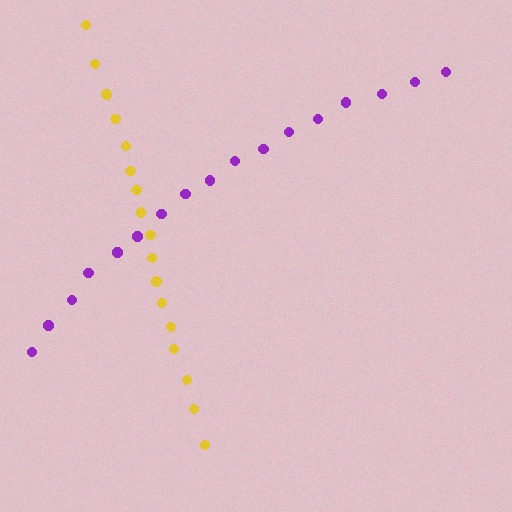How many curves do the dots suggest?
There are 2 distinct paths.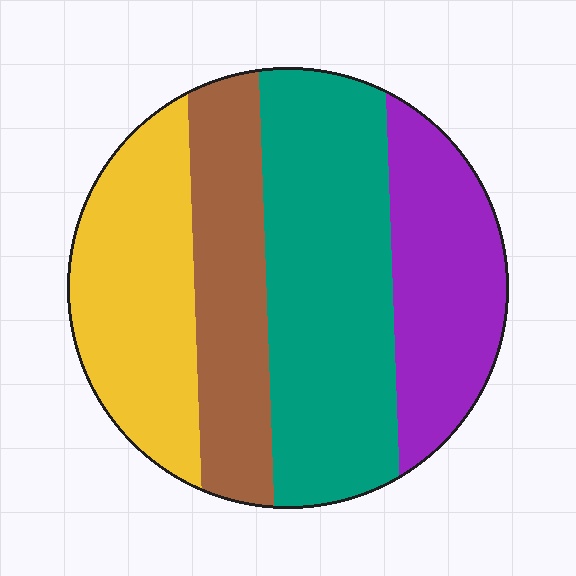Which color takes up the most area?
Teal, at roughly 35%.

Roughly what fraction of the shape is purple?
Purple takes up about one fifth (1/5) of the shape.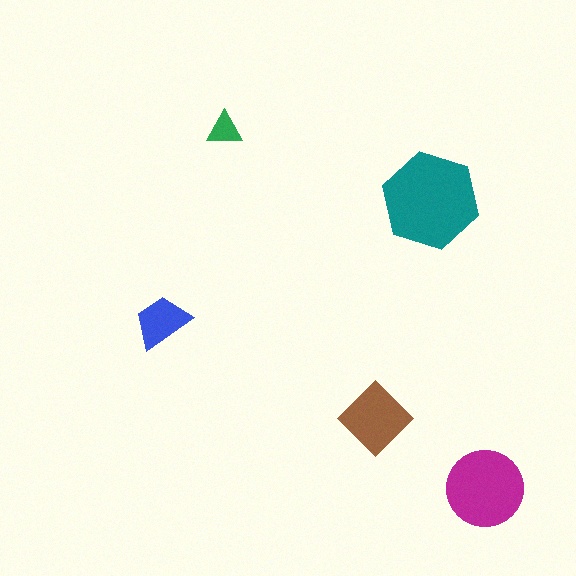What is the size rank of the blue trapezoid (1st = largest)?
4th.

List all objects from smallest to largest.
The green triangle, the blue trapezoid, the brown diamond, the magenta circle, the teal hexagon.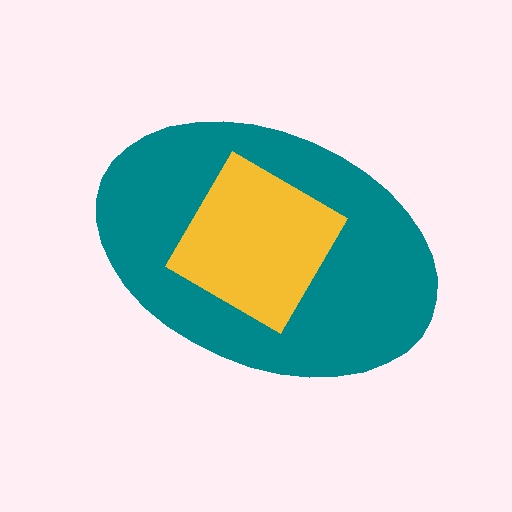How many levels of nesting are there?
2.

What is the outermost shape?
The teal ellipse.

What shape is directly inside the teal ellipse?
The yellow diamond.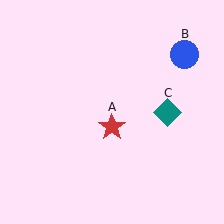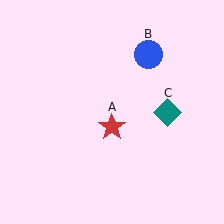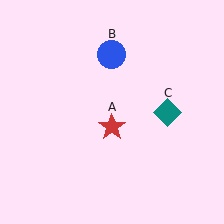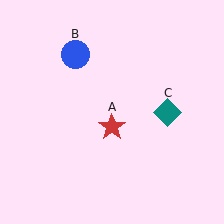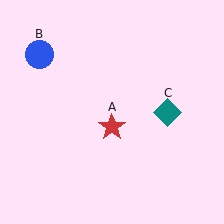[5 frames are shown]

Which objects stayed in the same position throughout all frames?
Red star (object A) and teal diamond (object C) remained stationary.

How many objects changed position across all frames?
1 object changed position: blue circle (object B).